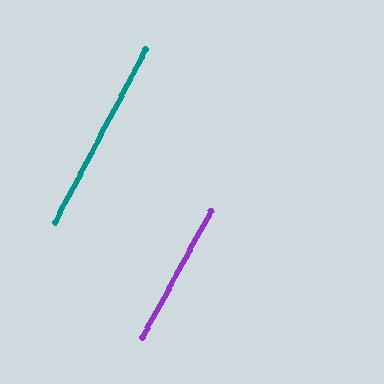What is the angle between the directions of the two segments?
Approximately 1 degree.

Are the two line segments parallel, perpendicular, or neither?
Parallel — their directions differ by only 0.7°.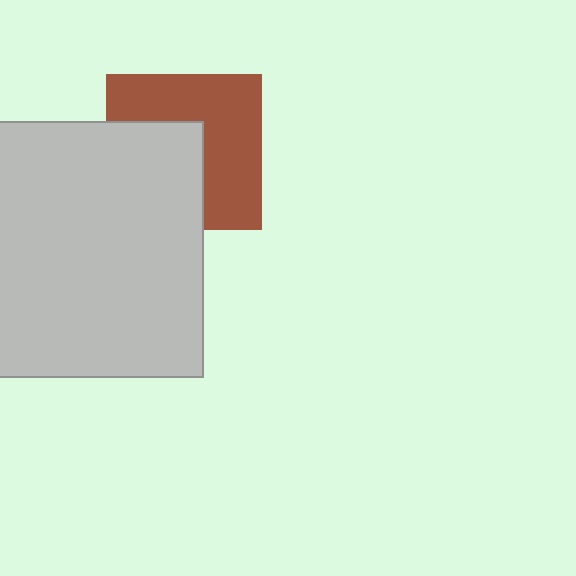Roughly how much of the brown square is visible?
About half of it is visible (roughly 57%).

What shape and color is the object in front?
The object in front is a light gray rectangle.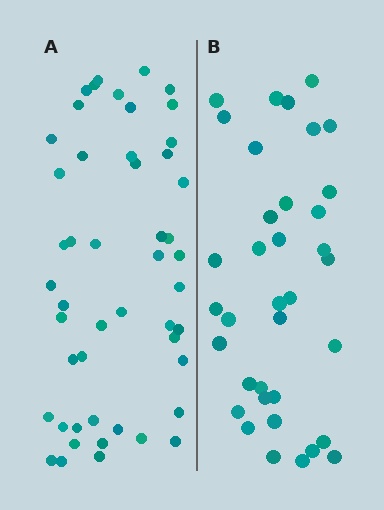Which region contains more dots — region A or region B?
Region A (the left region) has more dots.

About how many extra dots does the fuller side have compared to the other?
Region A has approximately 15 more dots than region B.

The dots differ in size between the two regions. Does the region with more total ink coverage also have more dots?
No. Region B has more total ink coverage because its dots are larger, but region A actually contains more individual dots. Total area can be misleading — the number of items is what matters here.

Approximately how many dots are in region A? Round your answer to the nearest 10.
About 50 dots. (The exact count is 49, which rounds to 50.)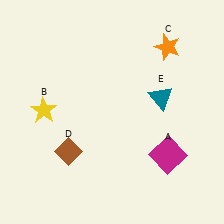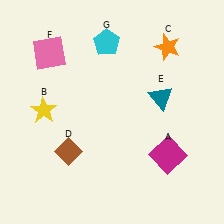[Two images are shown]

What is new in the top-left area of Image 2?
A pink square (F) was added in the top-left area of Image 2.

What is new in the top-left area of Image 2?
A cyan pentagon (G) was added in the top-left area of Image 2.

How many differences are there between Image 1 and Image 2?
There are 2 differences between the two images.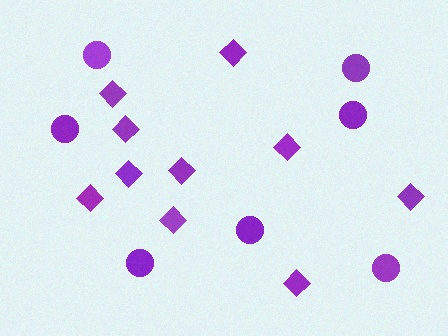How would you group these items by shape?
There are 2 groups: one group of circles (7) and one group of diamonds (10).